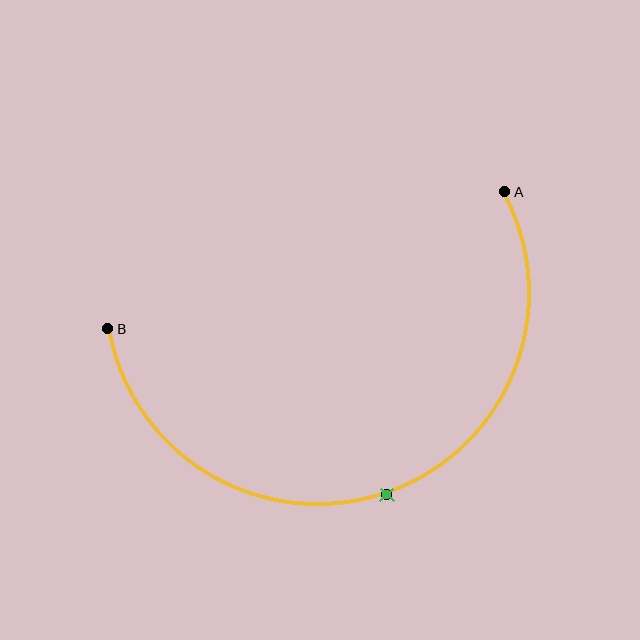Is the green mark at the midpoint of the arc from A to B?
Yes. The green mark lies on the arc at equal arc-length from both A and B — it is the arc midpoint.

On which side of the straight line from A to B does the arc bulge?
The arc bulges below the straight line connecting A and B.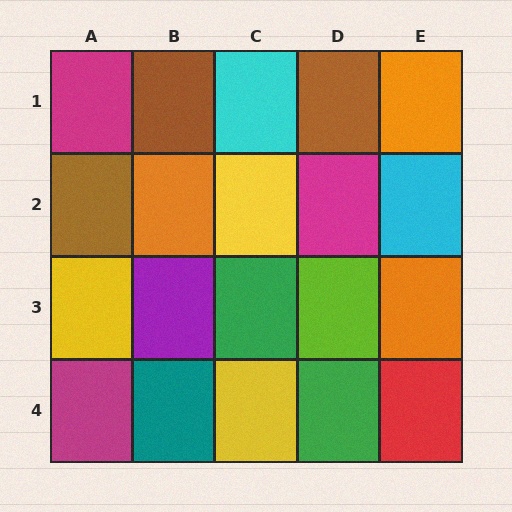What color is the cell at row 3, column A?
Yellow.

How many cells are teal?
1 cell is teal.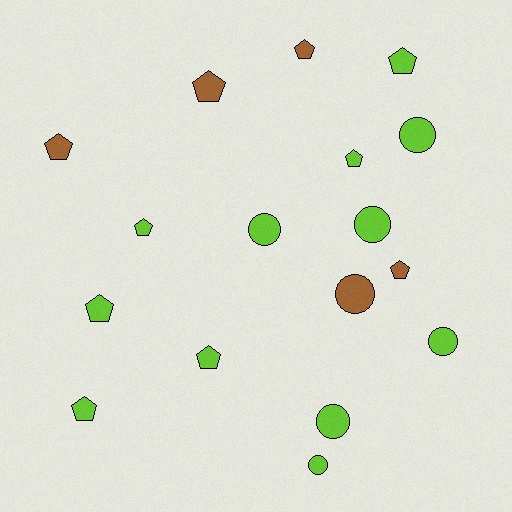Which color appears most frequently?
Lime, with 12 objects.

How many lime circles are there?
There are 6 lime circles.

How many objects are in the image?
There are 17 objects.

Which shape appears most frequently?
Pentagon, with 10 objects.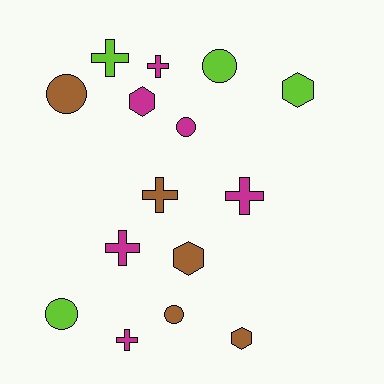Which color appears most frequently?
Magenta, with 6 objects.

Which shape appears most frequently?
Cross, with 6 objects.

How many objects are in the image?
There are 15 objects.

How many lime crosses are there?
There is 1 lime cross.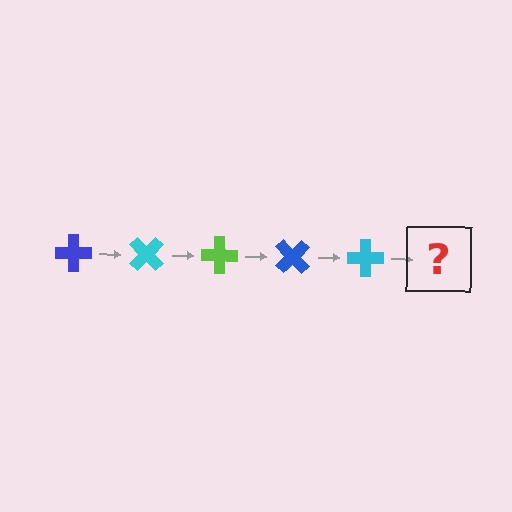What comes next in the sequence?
The next element should be a lime cross, rotated 225 degrees from the start.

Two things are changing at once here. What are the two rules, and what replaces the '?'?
The two rules are that it rotates 45 degrees each step and the color cycles through blue, cyan, and lime. The '?' should be a lime cross, rotated 225 degrees from the start.